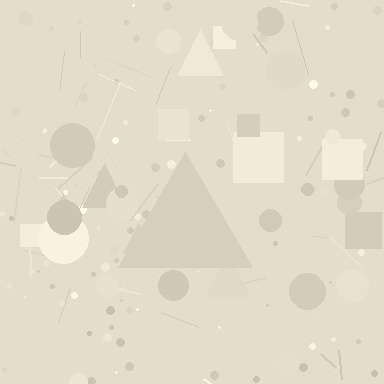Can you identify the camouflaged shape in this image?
The camouflaged shape is a triangle.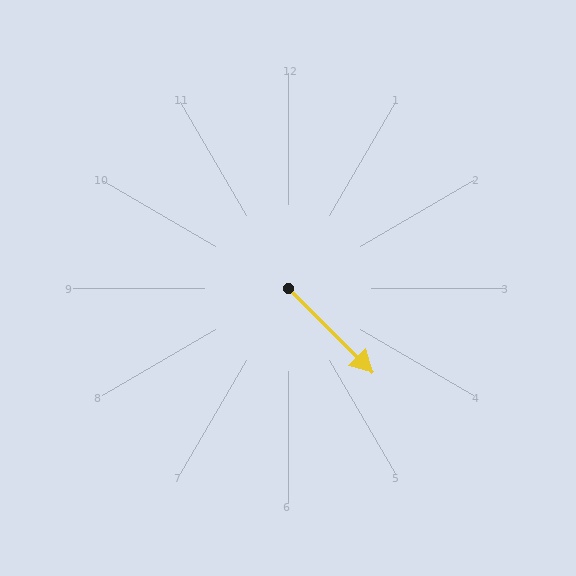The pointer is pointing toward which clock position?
Roughly 4 o'clock.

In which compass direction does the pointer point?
Southeast.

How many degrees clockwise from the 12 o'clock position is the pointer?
Approximately 135 degrees.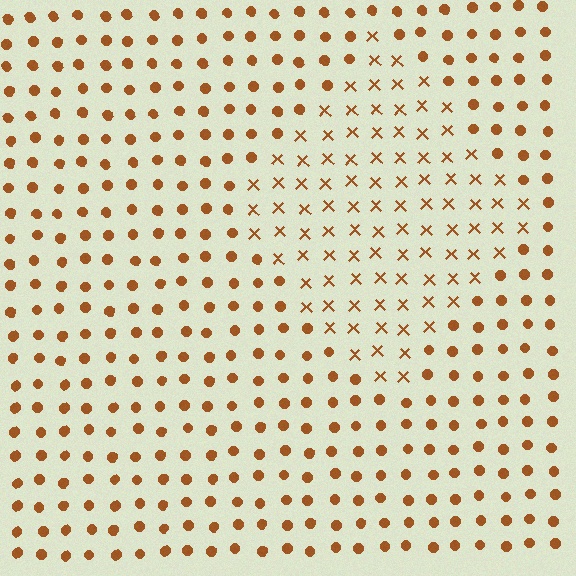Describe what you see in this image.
The image is filled with small brown elements arranged in a uniform grid. A diamond-shaped region contains X marks, while the surrounding area contains circles. The boundary is defined purely by the change in element shape.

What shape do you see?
I see a diamond.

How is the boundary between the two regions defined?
The boundary is defined by a change in element shape: X marks inside vs. circles outside. All elements share the same color and spacing.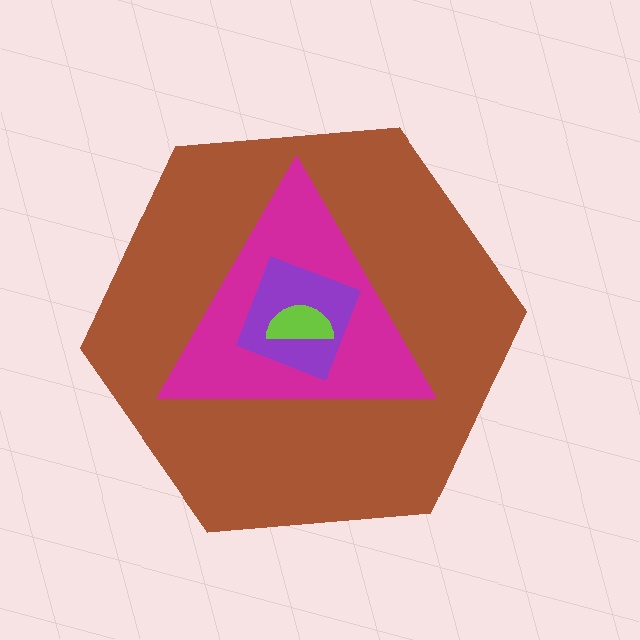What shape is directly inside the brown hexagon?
The magenta triangle.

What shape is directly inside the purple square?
The lime semicircle.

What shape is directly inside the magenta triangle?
The purple square.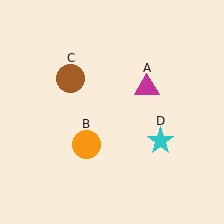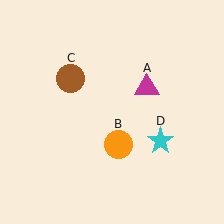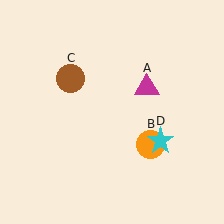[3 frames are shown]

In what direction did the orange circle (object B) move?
The orange circle (object B) moved right.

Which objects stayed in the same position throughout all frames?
Magenta triangle (object A) and brown circle (object C) and cyan star (object D) remained stationary.